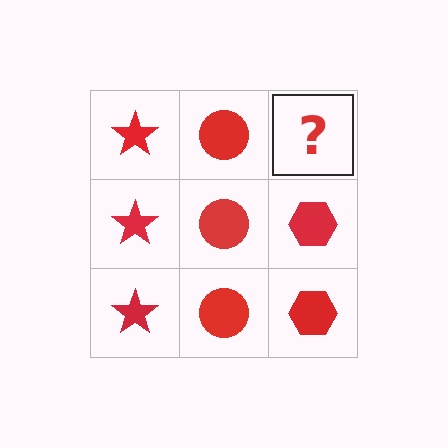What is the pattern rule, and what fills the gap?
The rule is that each column has a consistent shape. The gap should be filled with a red hexagon.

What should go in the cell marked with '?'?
The missing cell should contain a red hexagon.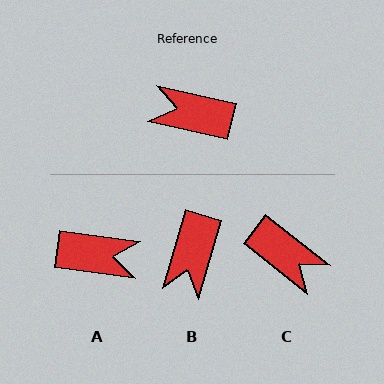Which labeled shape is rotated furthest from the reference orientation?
A, about 174 degrees away.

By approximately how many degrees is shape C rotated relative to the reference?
Approximately 155 degrees counter-clockwise.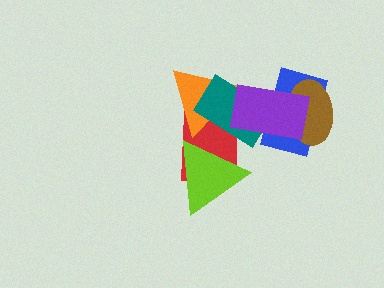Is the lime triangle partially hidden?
No, no other shape covers it.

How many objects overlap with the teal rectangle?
5 objects overlap with the teal rectangle.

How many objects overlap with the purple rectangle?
5 objects overlap with the purple rectangle.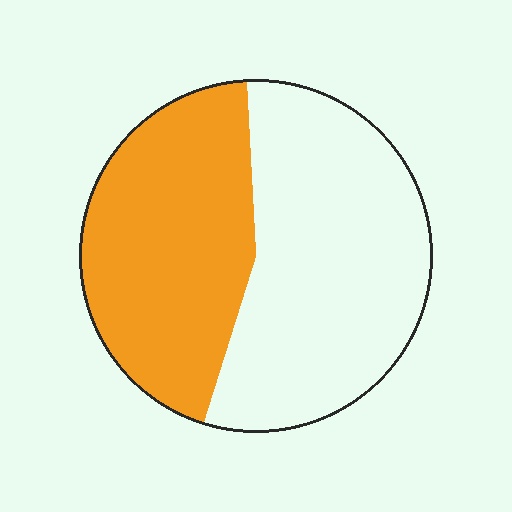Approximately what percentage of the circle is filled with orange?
Approximately 45%.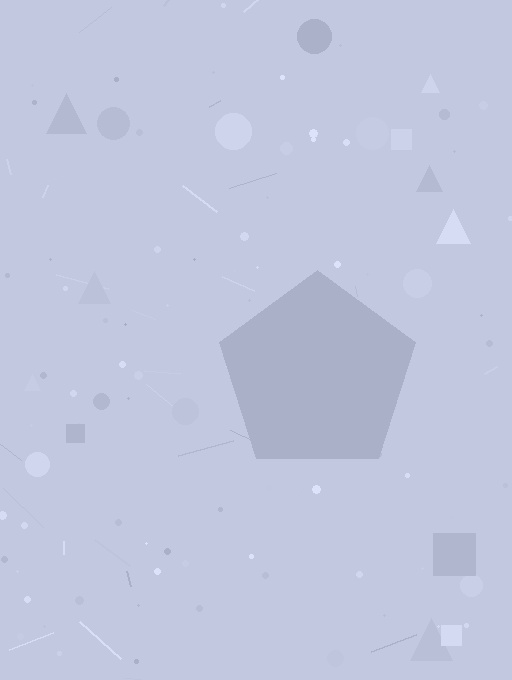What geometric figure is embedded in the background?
A pentagon is embedded in the background.